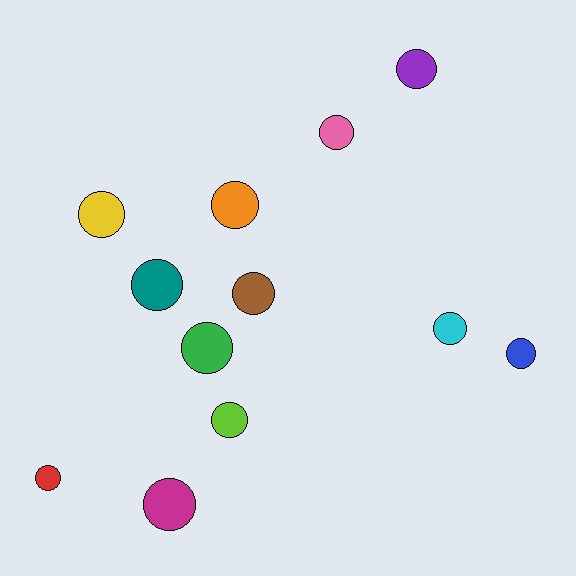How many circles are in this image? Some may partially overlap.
There are 12 circles.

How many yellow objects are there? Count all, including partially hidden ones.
There is 1 yellow object.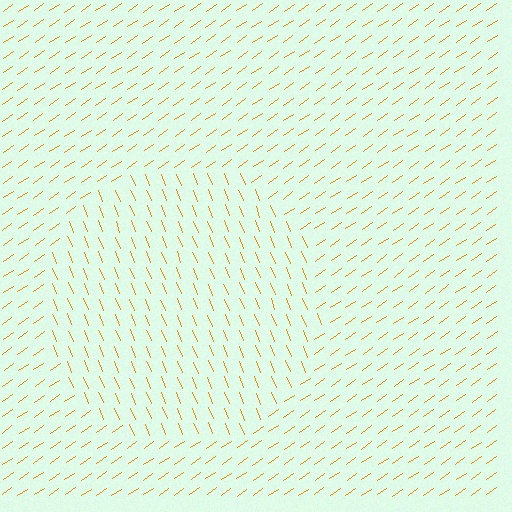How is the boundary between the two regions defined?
The boundary is defined purely by a change in line orientation (approximately 77 degrees difference). All lines are the same color and thickness.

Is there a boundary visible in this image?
Yes, there is a texture boundary formed by a change in line orientation.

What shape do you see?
I see a circle.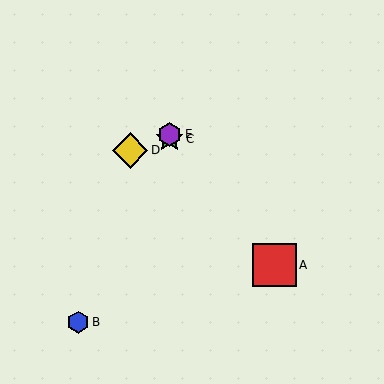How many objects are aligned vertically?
2 objects (C, E) are aligned vertically.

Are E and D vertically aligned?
No, E is at x≈170 and D is at x≈130.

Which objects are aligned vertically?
Objects C, E are aligned vertically.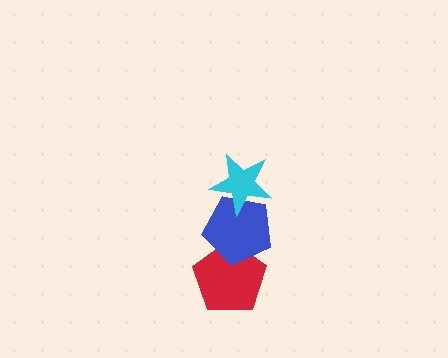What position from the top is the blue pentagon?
The blue pentagon is 2nd from the top.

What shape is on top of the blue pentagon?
The cyan star is on top of the blue pentagon.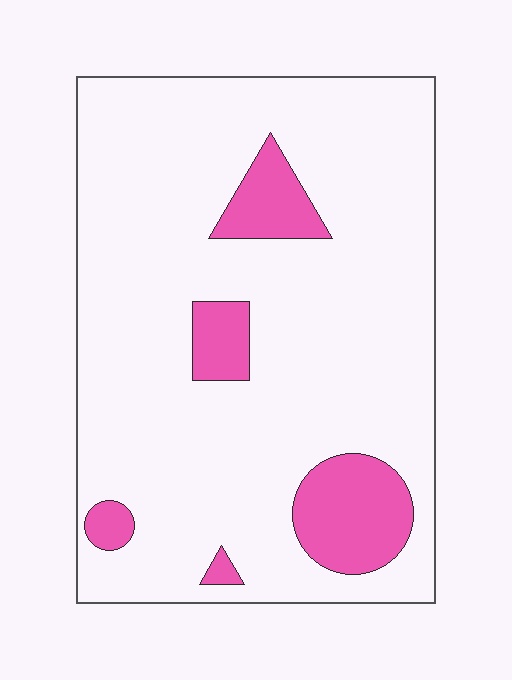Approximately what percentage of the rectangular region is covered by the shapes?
Approximately 15%.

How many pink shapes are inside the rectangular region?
5.